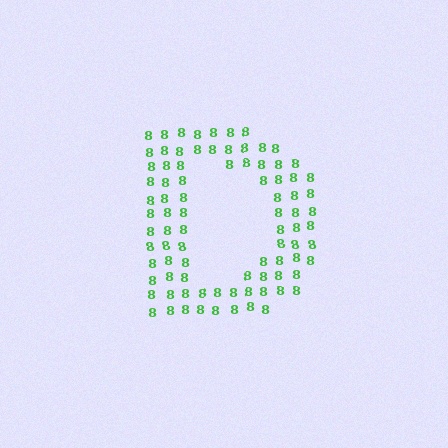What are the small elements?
The small elements are digit 8's.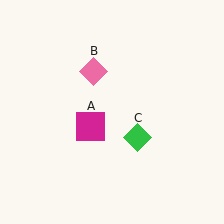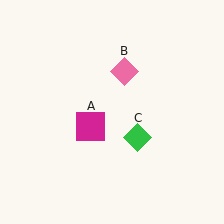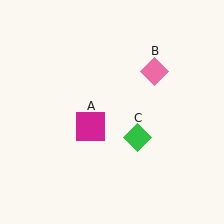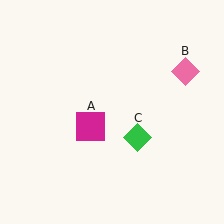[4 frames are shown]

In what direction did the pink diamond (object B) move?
The pink diamond (object B) moved right.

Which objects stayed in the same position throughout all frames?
Magenta square (object A) and green diamond (object C) remained stationary.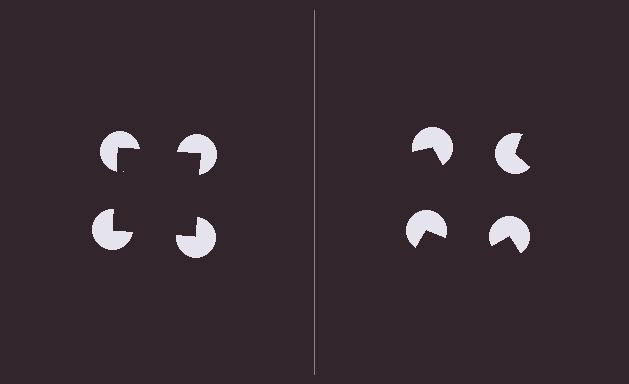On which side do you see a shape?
An illusory square appears on the left side. On the right side the wedge cuts are rotated, so no coherent shape forms.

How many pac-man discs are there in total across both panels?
8 — 4 on each side.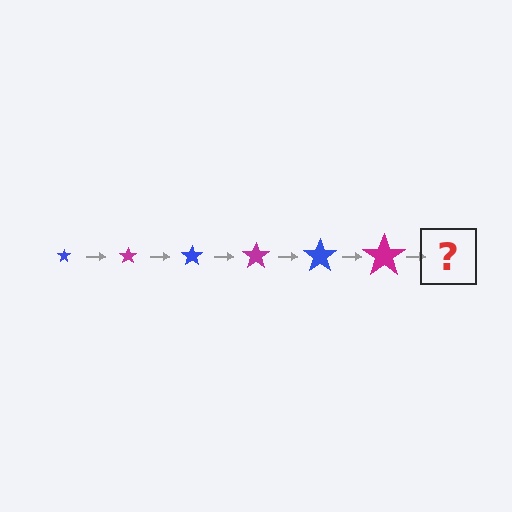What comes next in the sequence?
The next element should be a blue star, larger than the previous one.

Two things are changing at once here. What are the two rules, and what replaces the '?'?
The two rules are that the star grows larger each step and the color cycles through blue and magenta. The '?' should be a blue star, larger than the previous one.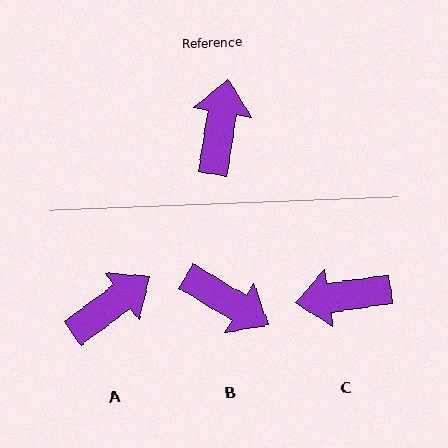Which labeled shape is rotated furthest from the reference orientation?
B, about 112 degrees away.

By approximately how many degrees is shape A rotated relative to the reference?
Approximately 45 degrees clockwise.